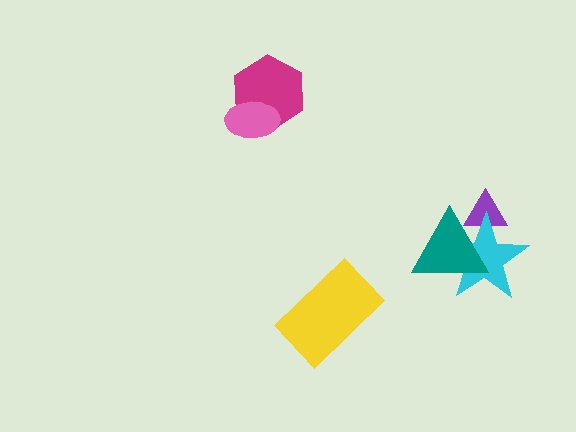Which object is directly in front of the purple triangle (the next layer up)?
The cyan star is directly in front of the purple triangle.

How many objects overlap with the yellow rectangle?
0 objects overlap with the yellow rectangle.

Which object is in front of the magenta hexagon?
The pink ellipse is in front of the magenta hexagon.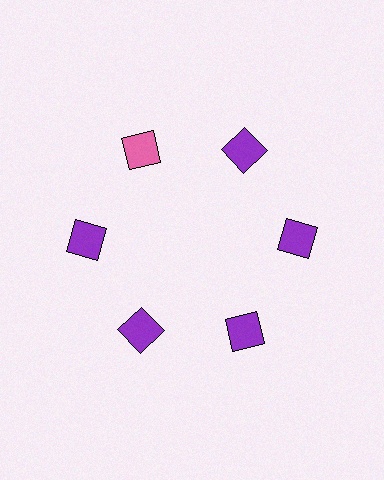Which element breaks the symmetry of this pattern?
The pink diamond at roughly the 11 o'clock position breaks the symmetry. All other shapes are purple diamonds.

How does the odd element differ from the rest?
It has a different color: pink instead of purple.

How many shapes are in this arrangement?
There are 6 shapes arranged in a ring pattern.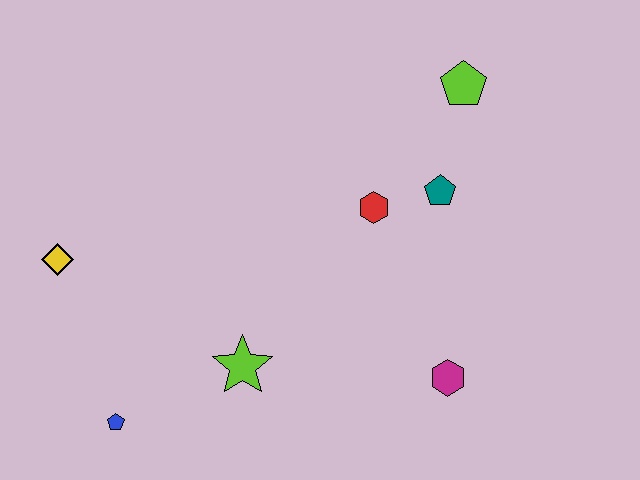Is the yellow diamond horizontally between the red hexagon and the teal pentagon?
No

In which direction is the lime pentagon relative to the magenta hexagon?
The lime pentagon is above the magenta hexagon.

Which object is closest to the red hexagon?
The teal pentagon is closest to the red hexagon.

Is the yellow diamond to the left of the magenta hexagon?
Yes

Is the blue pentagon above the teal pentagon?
No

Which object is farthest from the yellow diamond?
The lime pentagon is farthest from the yellow diamond.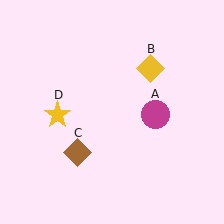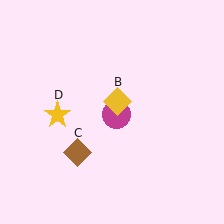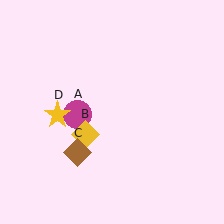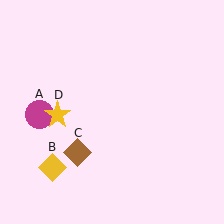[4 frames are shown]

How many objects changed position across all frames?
2 objects changed position: magenta circle (object A), yellow diamond (object B).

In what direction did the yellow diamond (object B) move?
The yellow diamond (object B) moved down and to the left.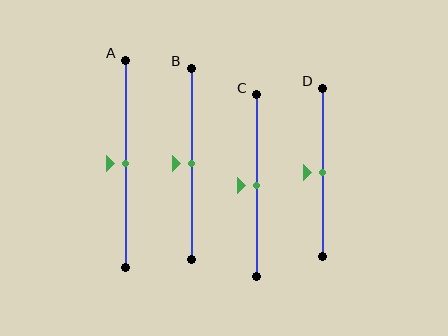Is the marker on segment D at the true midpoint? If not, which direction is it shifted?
Yes, the marker on segment D is at the true midpoint.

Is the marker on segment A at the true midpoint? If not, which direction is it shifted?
Yes, the marker on segment A is at the true midpoint.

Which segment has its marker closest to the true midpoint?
Segment A has its marker closest to the true midpoint.